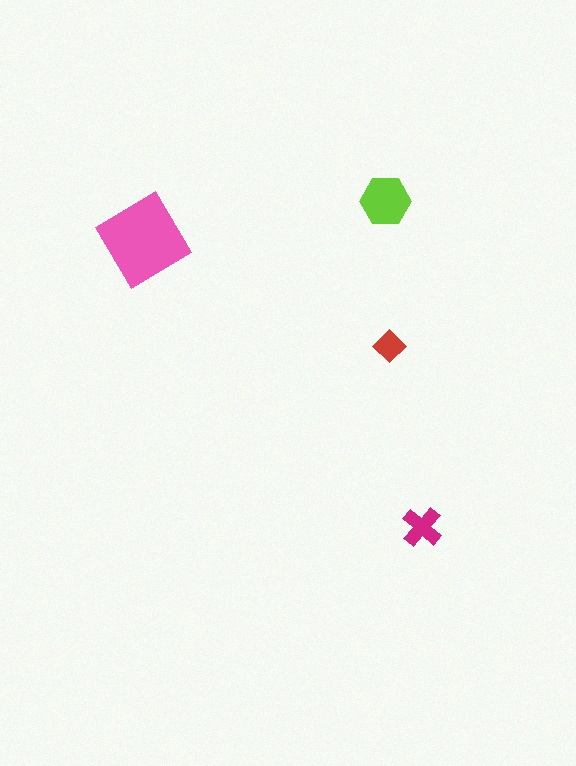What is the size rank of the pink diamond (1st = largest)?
1st.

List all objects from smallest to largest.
The red diamond, the magenta cross, the lime hexagon, the pink diamond.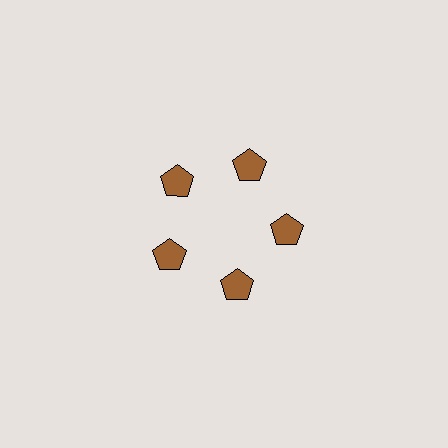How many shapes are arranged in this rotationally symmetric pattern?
There are 5 shapes, arranged in 5 groups of 1.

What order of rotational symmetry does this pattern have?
This pattern has 5-fold rotational symmetry.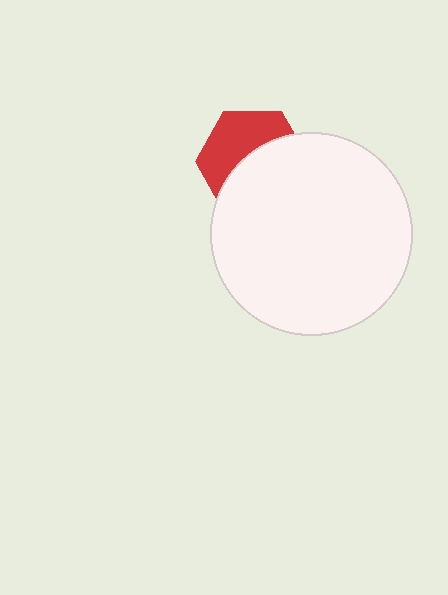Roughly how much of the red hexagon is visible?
About half of it is visible (roughly 45%).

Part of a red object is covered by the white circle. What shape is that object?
It is a hexagon.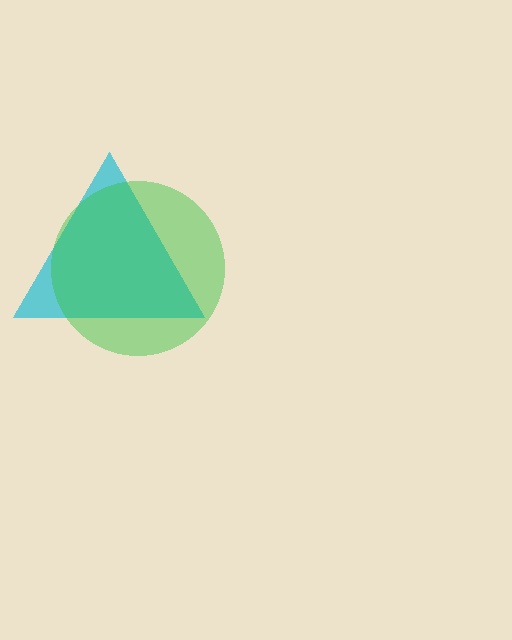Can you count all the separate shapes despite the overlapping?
Yes, there are 2 separate shapes.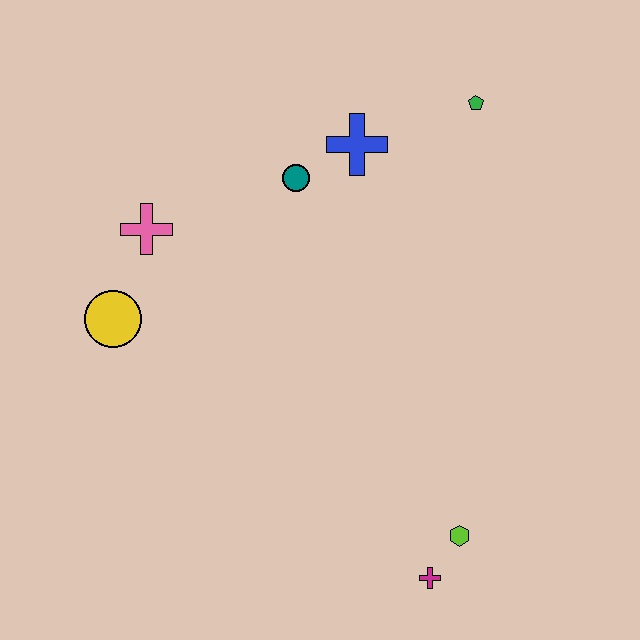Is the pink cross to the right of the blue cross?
No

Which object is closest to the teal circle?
The blue cross is closest to the teal circle.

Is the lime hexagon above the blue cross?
No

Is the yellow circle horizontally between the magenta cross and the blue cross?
No